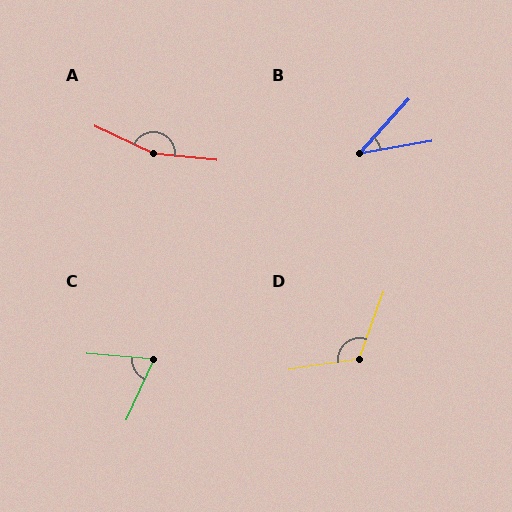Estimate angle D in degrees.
Approximately 119 degrees.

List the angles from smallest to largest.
B (38°), C (70°), D (119°), A (161°).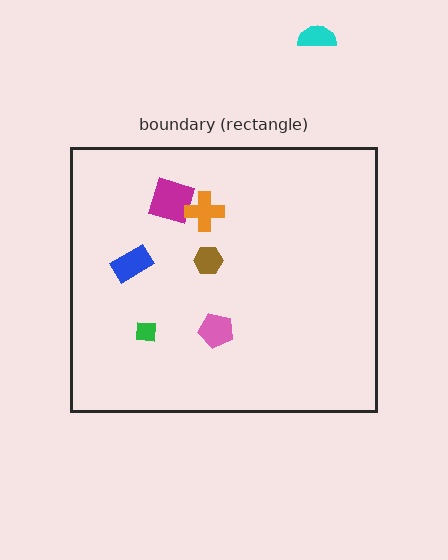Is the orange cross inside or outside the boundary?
Inside.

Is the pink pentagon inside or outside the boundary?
Inside.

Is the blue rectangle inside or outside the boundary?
Inside.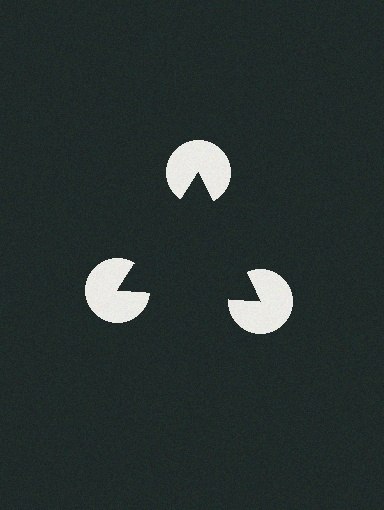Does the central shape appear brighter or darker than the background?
It typically appears slightly darker than the background, even though no actual brightness change is drawn.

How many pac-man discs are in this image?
There are 3 — one at each vertex of the illusory triangle.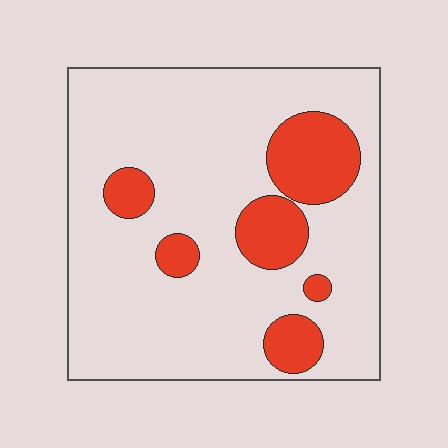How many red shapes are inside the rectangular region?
6.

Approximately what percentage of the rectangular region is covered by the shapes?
Approximately 20%.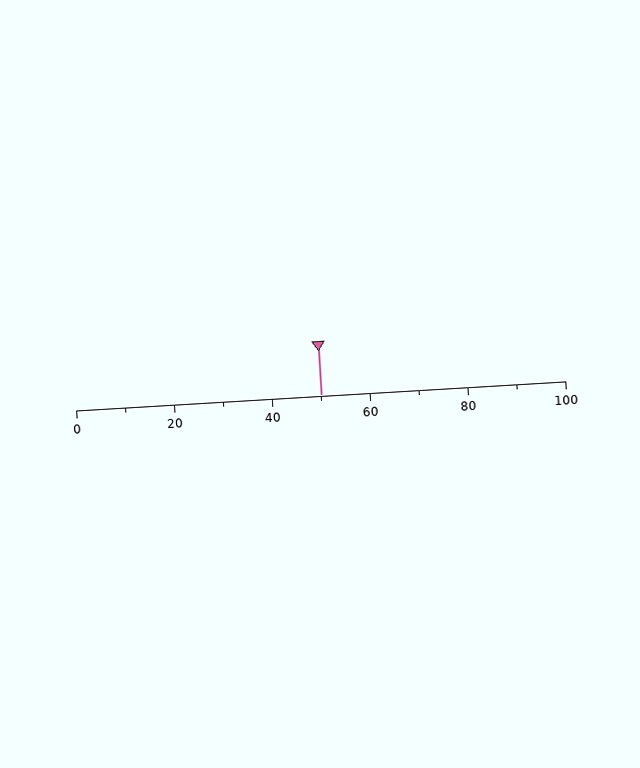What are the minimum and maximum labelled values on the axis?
The axis runs from 0 to 100.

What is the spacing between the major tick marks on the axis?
The major ticks are spaced 20 apart.